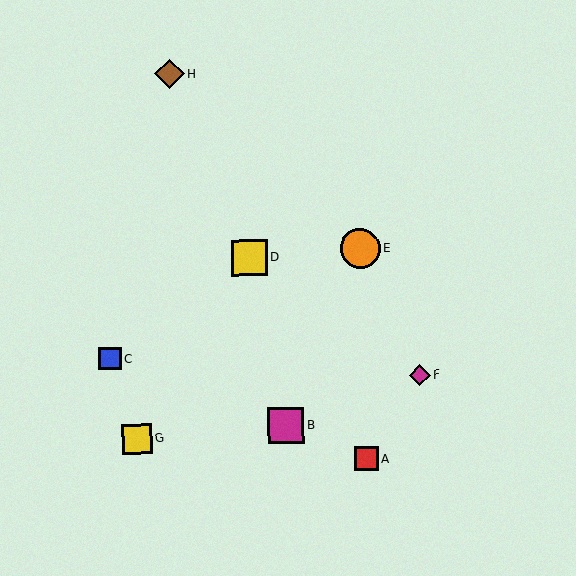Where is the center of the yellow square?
The center of the yellow square is at (249, 258).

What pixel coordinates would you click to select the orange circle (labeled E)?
Click at (360, 249) to select the orange circle E.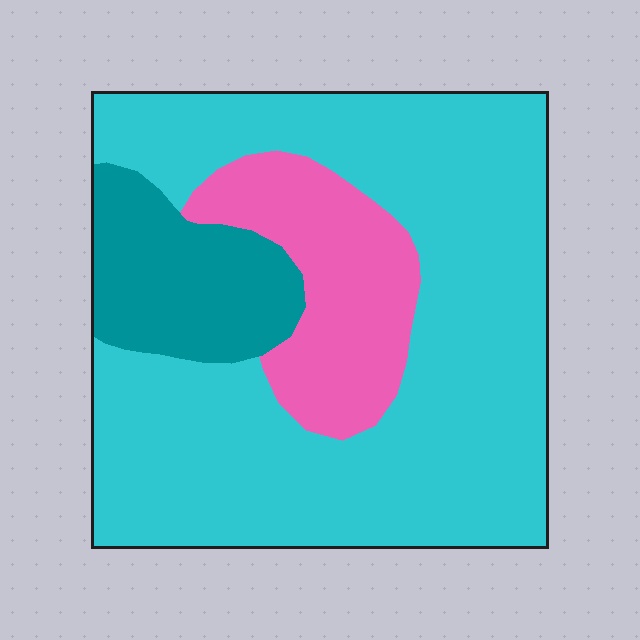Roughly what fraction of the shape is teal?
Teal covers roughly 15% of the shape.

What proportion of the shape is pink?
Pink takes up about one sixth (1/6) of the shape.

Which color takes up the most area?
Cyan, at roughly 70%.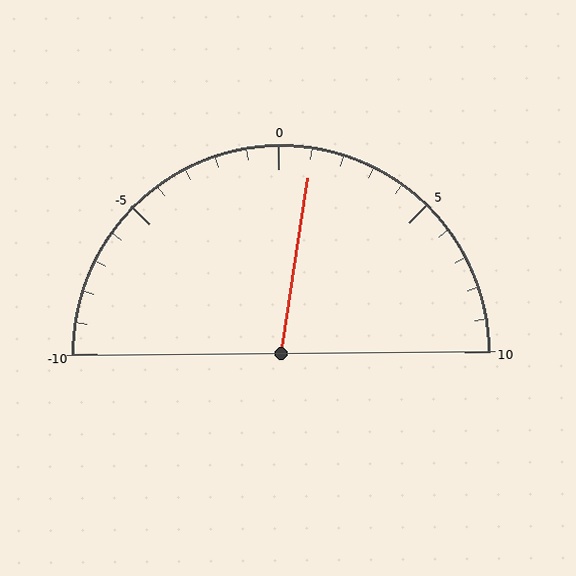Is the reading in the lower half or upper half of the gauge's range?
The reading is in the upper half of the range (-10 to 10).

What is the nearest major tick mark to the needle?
The nearest major tick mark is 0.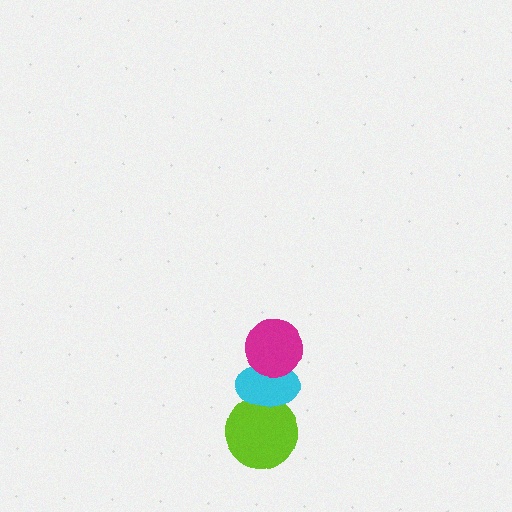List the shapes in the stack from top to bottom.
From top to bottom: the magenta circle, the cyan ellipse, the lime circle.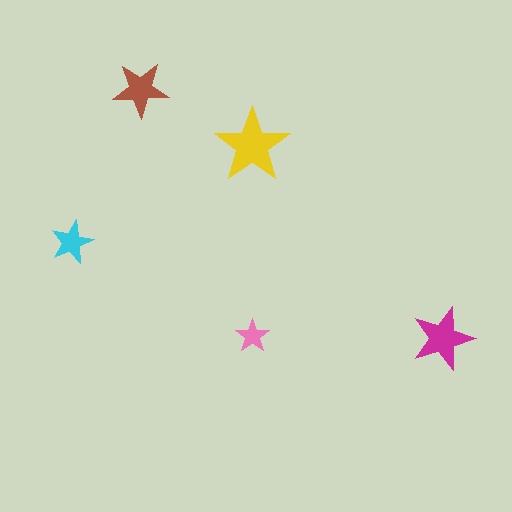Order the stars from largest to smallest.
the yellow one, the magenta one, the brown one, the cyan one, the pink one.